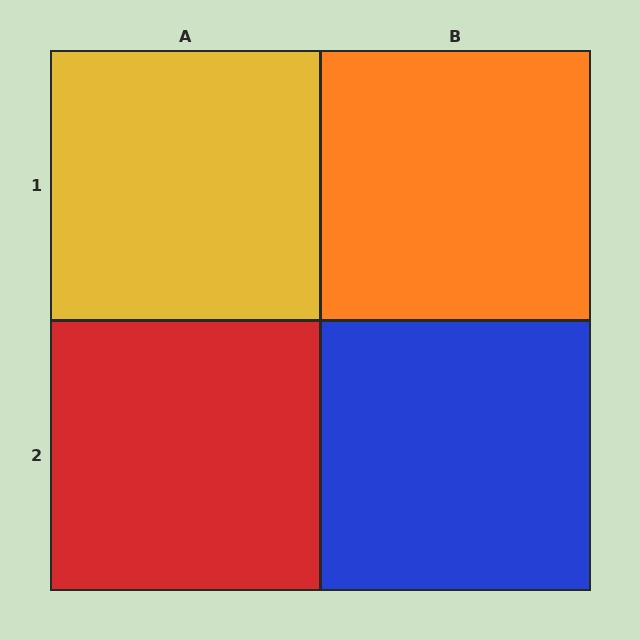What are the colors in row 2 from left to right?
Red, blue.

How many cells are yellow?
1 cell is yellow.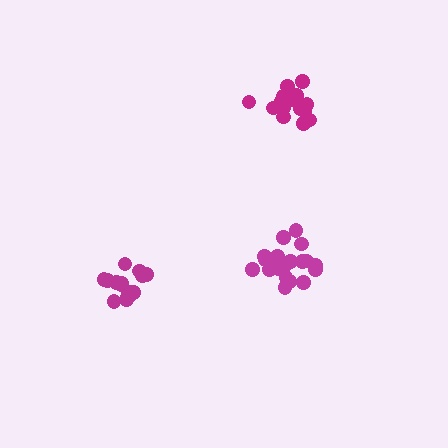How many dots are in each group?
Group 1: 15 dots, Group 2: 19 dots, Group 3: 20 dots (54 total).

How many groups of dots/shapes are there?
There are 3 groups.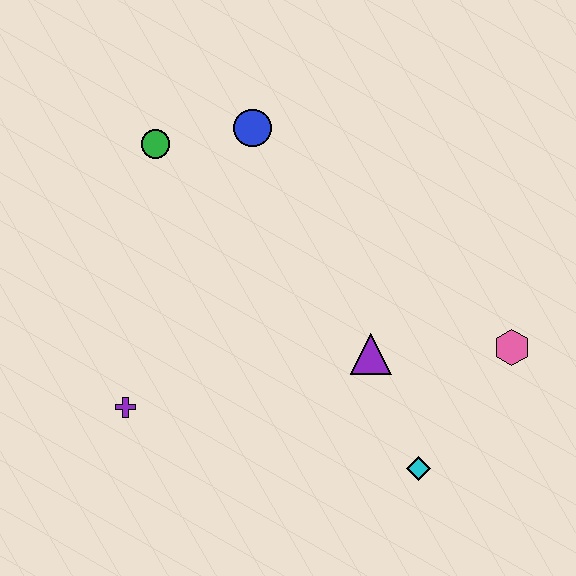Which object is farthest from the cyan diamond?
The green circle is farthest from the cyan diamond.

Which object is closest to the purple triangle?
The cyan diamond is closest to the purple triangle.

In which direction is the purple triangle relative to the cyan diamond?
The purple triangle is above the cyan diamond.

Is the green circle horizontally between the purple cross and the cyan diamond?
Yes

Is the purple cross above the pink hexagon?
No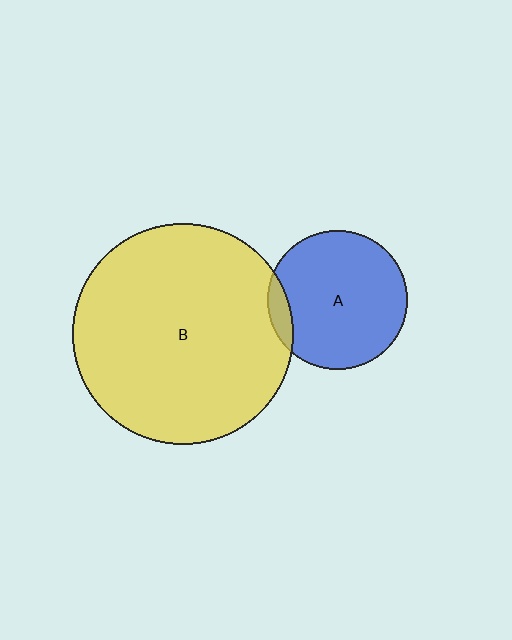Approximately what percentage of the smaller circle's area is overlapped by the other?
Approximately 10%.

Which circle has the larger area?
Circle B (yellow).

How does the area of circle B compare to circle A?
Approximately 2.5 times.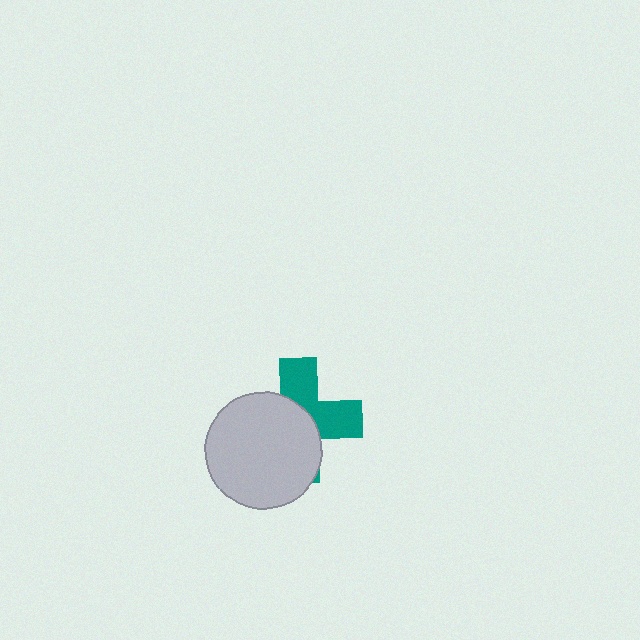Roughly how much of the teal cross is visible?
A small part of it is visible (roughly 43%).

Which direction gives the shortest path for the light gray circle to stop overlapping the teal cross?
Moving toward the lower-left gives the shortest separation.